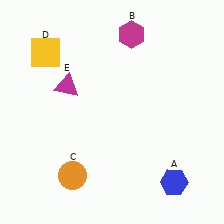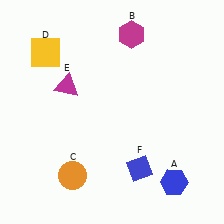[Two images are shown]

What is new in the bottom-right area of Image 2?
A blue diamond (F) was added in the bottom-right area of Image 2.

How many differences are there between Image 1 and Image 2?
There is 1 difference between the two images.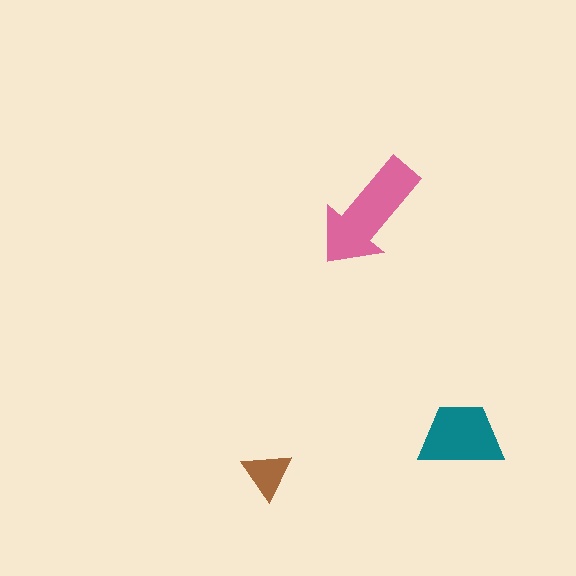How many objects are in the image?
There are 3 objects in the image.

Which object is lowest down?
The brown triangle is bottommost.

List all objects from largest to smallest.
The pink arrow, the teal trapezoid, the brown triangle.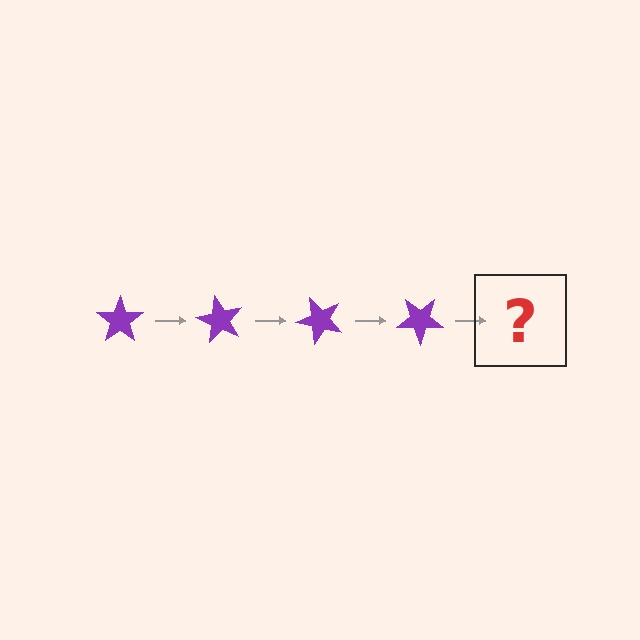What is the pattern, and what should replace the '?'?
The pattern is that the star rotates 60 degrees each step. The '?' should be a purple star rotated 240 degrees.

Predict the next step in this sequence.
The next step is a purple star rotated 240 degrees.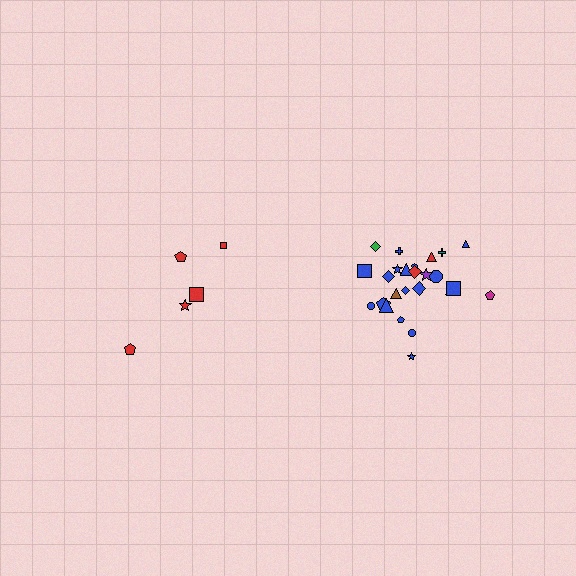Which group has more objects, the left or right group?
The right group.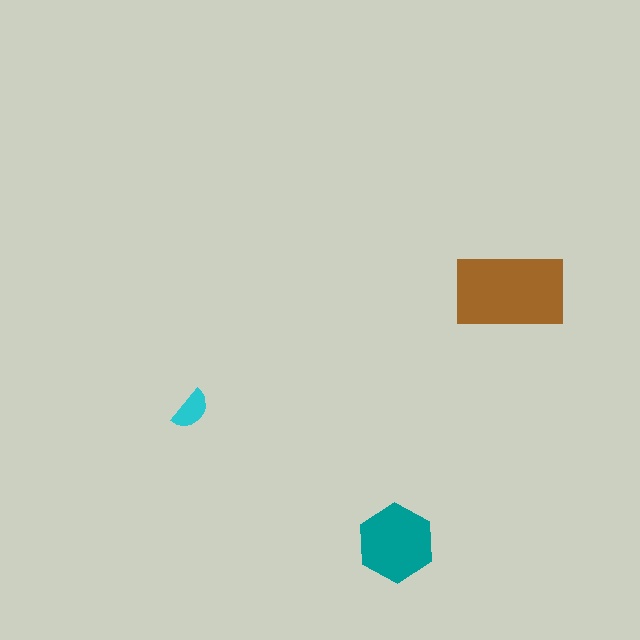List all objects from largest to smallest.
The brown rectangle, the teal hexagon, the cyan semicircle.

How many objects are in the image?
There are 3 objects in the image.